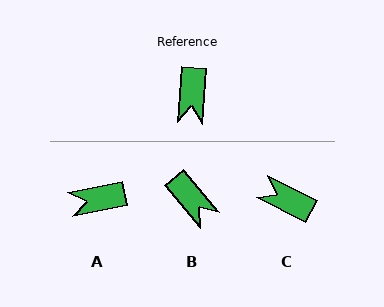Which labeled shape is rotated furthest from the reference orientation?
C, about 112 degrees away.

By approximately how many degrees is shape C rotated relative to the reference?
Approximately 112 degrees clockwise.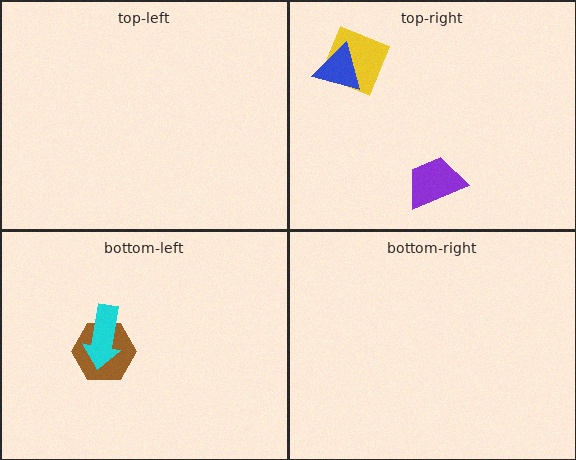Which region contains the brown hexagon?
The bottom-left region.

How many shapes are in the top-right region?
3.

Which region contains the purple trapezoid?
The top-right region.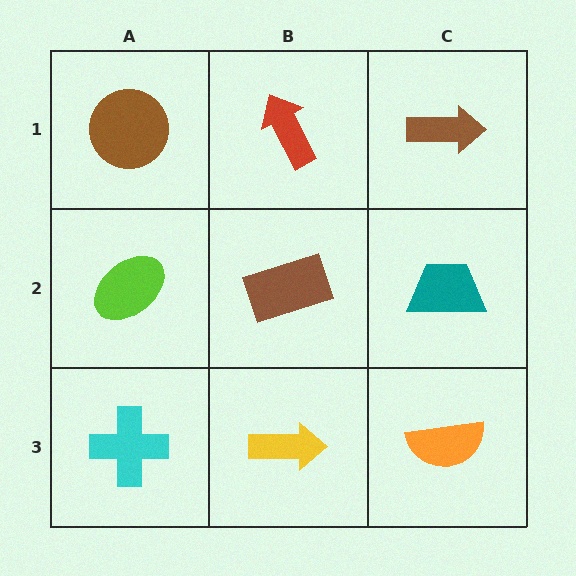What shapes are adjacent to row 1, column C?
A teal trapezoid (row 2, column C), a red arrow (row 1, column B).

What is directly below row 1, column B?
A brown rectangle.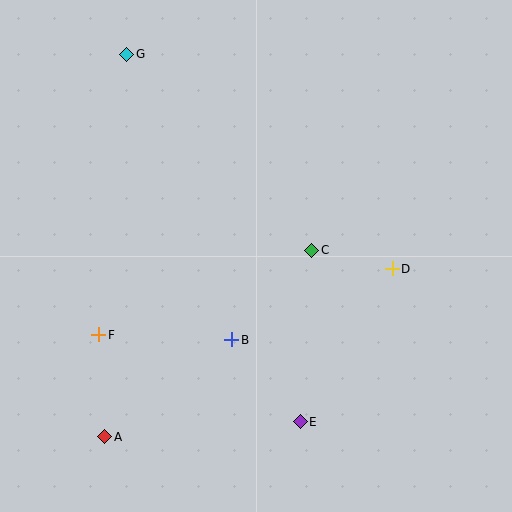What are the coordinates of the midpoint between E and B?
The midpoint between E and B is at (266, 381).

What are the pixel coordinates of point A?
Point A is at (105, 437).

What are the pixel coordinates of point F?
Point F is at (99, 335).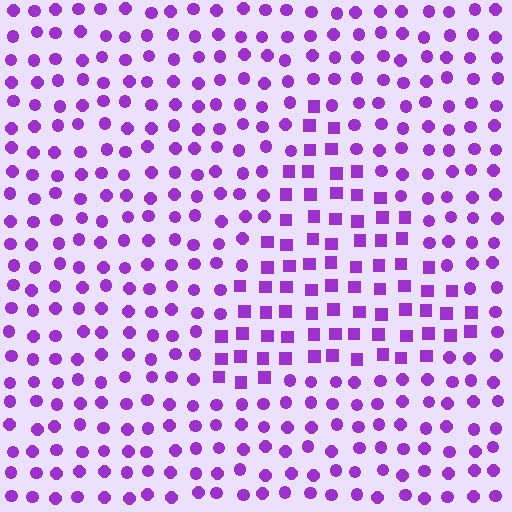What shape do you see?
I see a triangle.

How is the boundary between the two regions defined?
The boundary is defined by a change in element shape: squares inside vs. circles outside. All elements share the same color and spacing.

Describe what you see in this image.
The image is filled with small purple elements arranged in a uniform grid. A triangle-shaped region contains squares, while the surrounding area contains circles. The boundary is defined purely by the change in element shape.